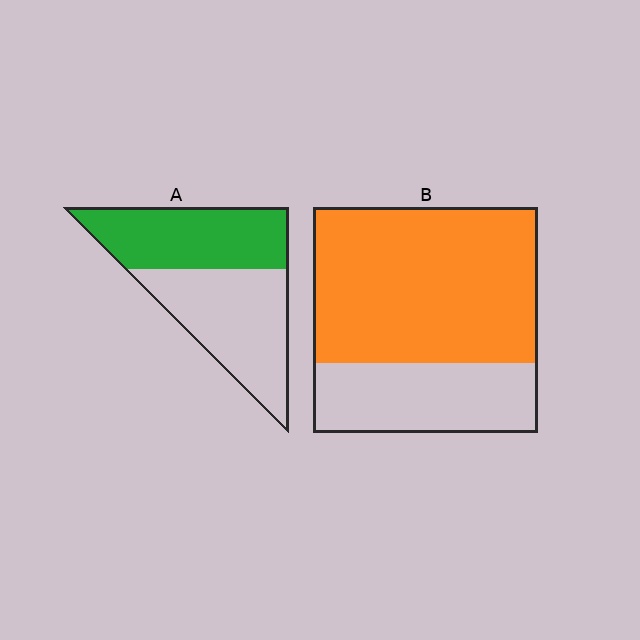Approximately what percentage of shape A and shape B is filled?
A is approximately 45% and B is approximately 70%.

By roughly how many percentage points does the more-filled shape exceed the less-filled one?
By roughly 20 percentage points (B over A).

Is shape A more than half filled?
Roughly half.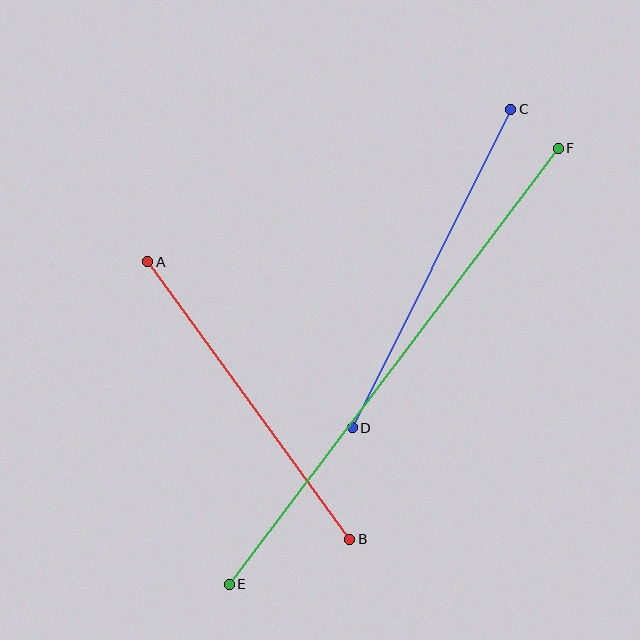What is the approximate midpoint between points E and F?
The midpoint is at approximately (394, 366) pixels.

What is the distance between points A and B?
The distance is approximately 343 pixels.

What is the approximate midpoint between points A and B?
The midpoint is at approximately (249, 400) pixels.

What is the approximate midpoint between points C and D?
The midpoint is at approximately (432, 268) pixels.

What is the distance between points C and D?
The distance is approximately 356 pixels.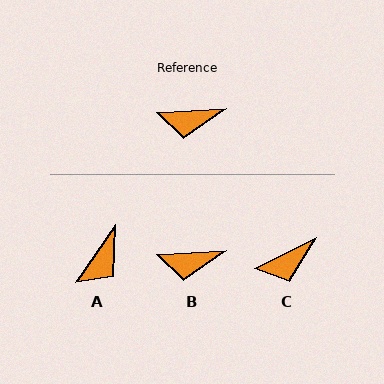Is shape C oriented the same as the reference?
No, it is off by about 24 degrees.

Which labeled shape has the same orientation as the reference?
B.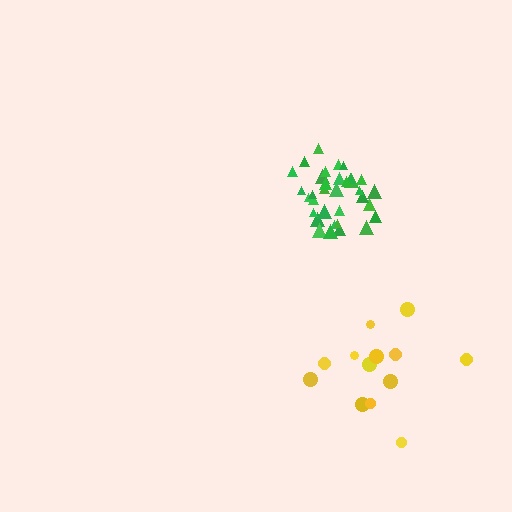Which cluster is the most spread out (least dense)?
Yellow.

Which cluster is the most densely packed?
Green.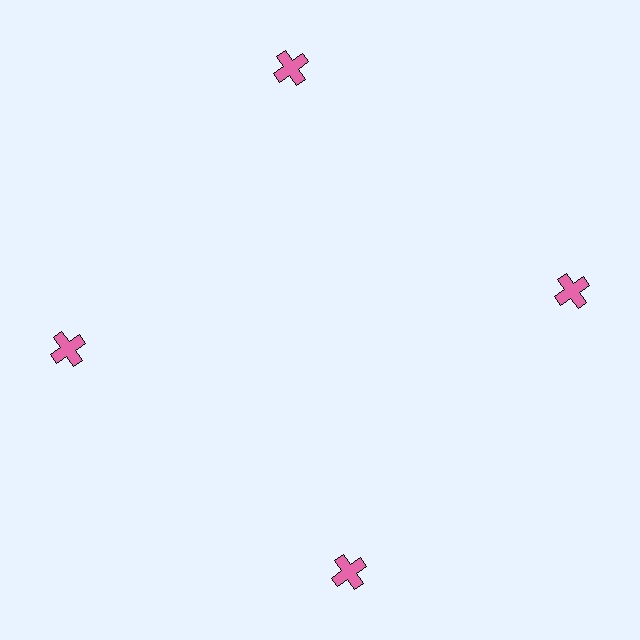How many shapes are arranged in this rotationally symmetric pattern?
There are 4 shapes, arranged in 4 groups of 1.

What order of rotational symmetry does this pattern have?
This pattern has 4-fold rotational symmetry.